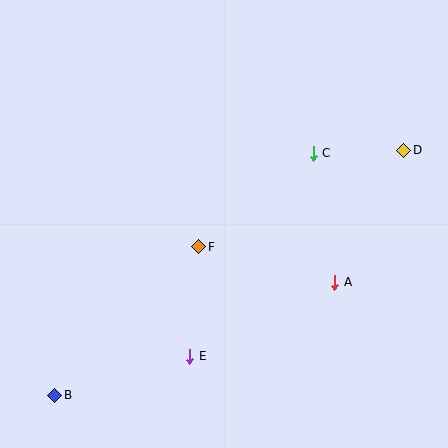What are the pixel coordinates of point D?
Point D is at (404, 150).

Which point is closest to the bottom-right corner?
Point A is closest to the bottom-right corner.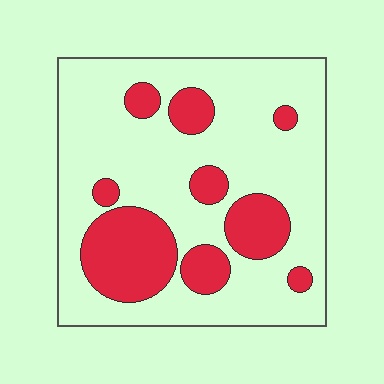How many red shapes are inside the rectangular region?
9.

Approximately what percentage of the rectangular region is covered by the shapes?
Approximately 25%.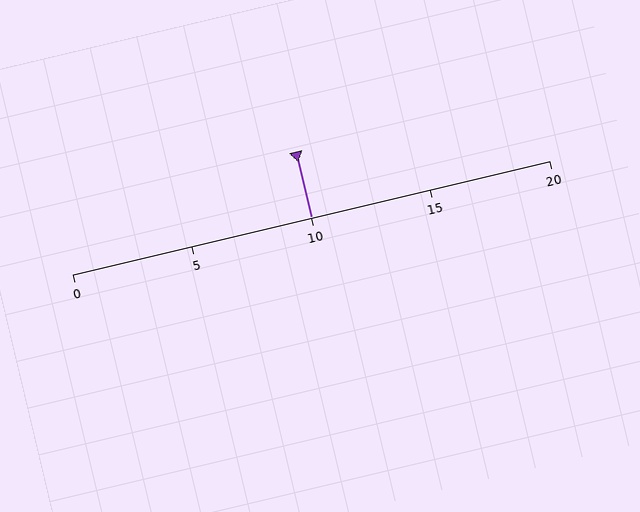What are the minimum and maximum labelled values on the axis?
The axis runs from 0 to 20.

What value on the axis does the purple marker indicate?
The marker indicates approximately 10.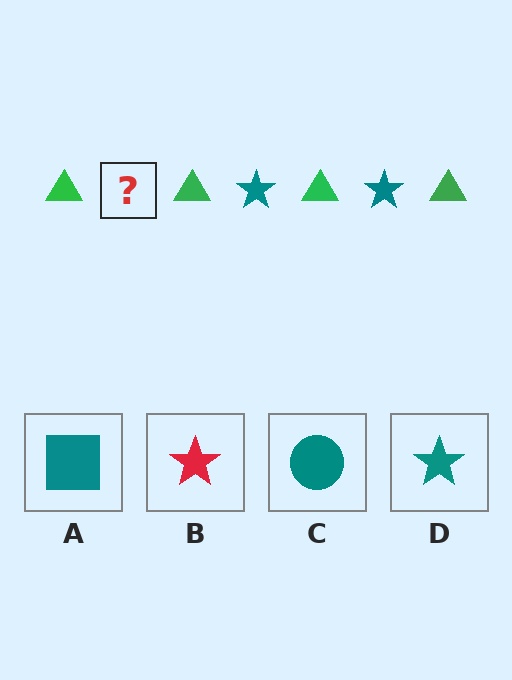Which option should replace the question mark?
Option D.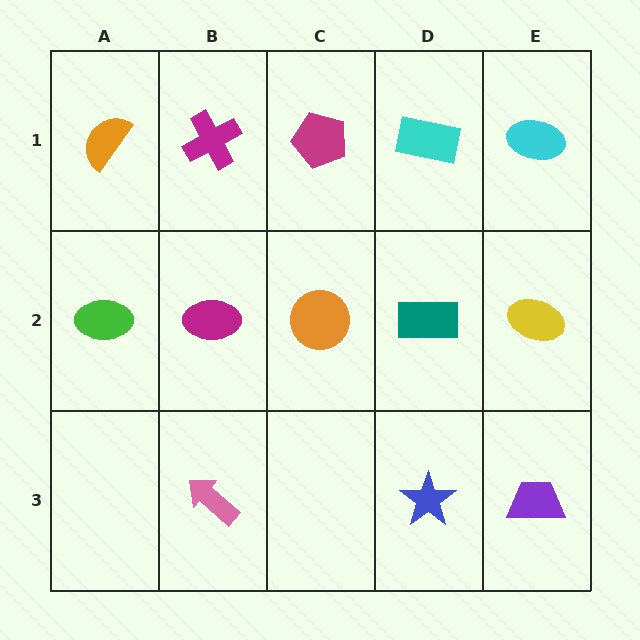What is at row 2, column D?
A teal rectangle.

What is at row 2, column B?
A magenta ellipse.